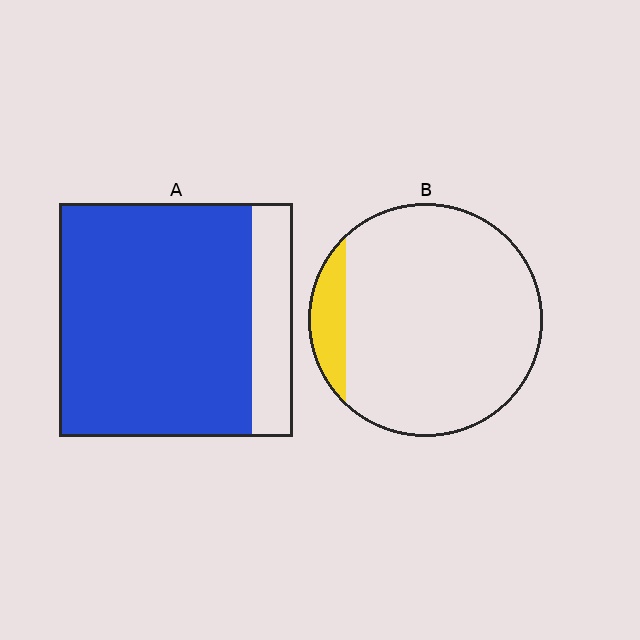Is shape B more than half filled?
No.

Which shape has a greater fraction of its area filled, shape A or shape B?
Shape A.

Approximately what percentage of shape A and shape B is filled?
A is approximately 80% and B is approximately 10%.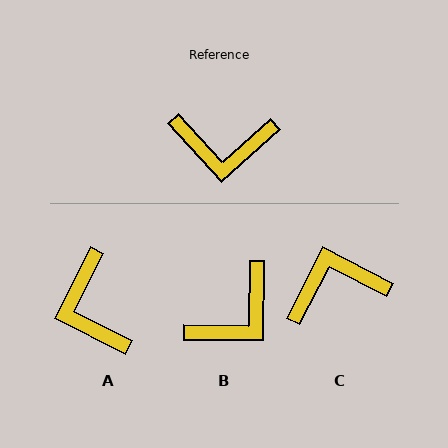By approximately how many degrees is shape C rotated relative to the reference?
Approximately 159 degrees clockwise.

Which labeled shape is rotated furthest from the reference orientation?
C, about 159 degrees away.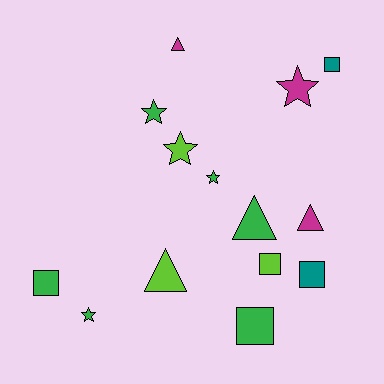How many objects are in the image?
There are 14 objects.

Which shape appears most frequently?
Star, with 5 objects.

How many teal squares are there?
There are 2 teal squares.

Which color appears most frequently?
Green, with 6 objects.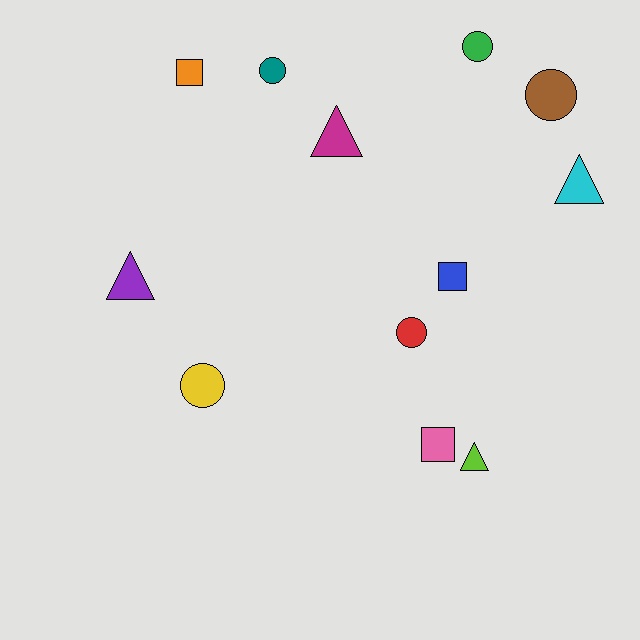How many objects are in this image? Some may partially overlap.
There are 12 objects.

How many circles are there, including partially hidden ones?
There are 5 circles.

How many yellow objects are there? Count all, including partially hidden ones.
There is 1 yellow object.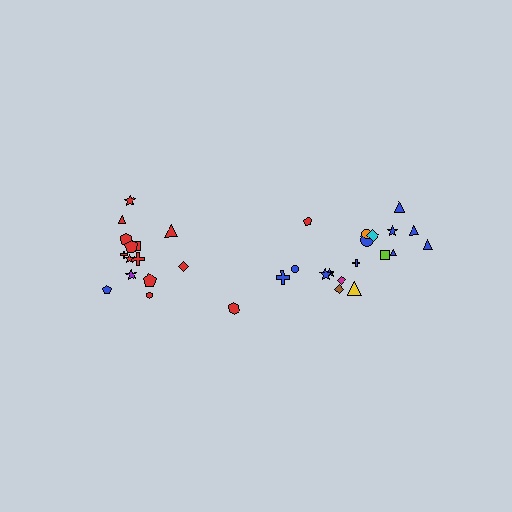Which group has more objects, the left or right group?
The right group.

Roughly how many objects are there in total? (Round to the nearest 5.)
Roughly 35 objects in total.